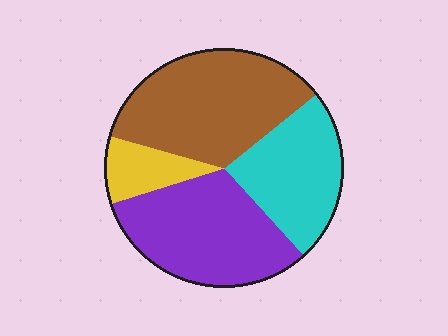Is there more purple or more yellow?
Purple.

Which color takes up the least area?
Yellow, at roughly 10%.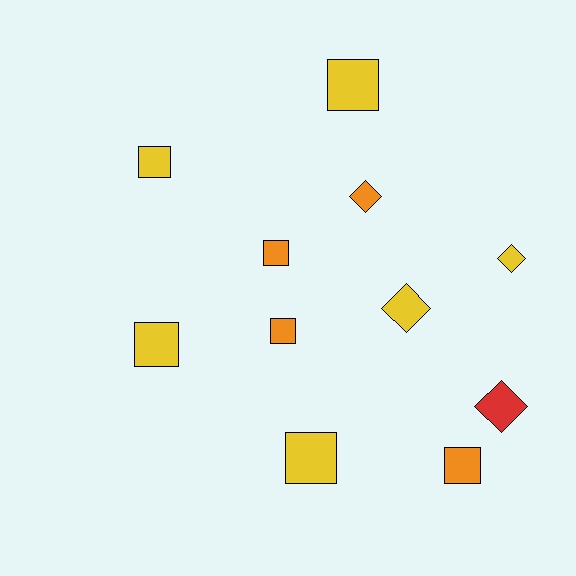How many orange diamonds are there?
There is 1 orange diamond.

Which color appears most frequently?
Yellow, with 6 objects.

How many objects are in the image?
There are 11 objects.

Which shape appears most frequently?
Square, with 7 objects.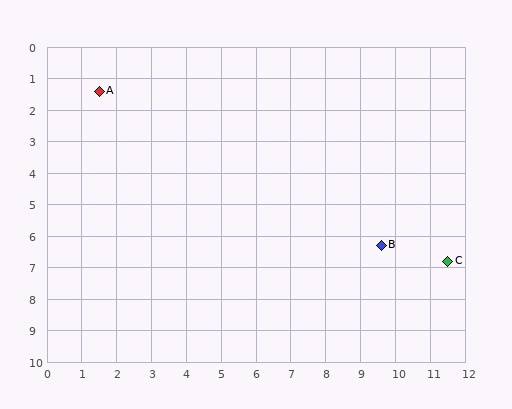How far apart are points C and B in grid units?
Points C and B are about 2.0 grid units apart.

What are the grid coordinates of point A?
Point A is at approximately (1.5, 1.4).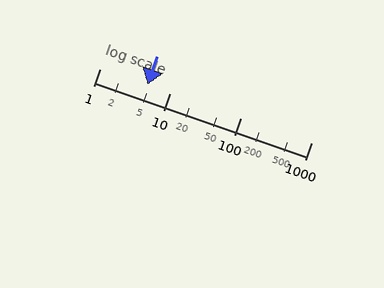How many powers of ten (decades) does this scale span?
The scale spans 3 decades, from 1 to 1000.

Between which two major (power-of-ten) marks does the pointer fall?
The pointer is between 1 and 10.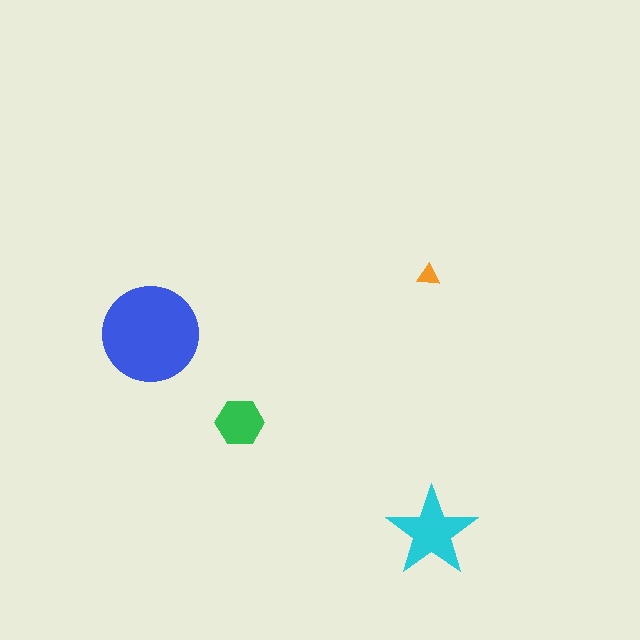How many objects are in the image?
There are 4 objects in the image.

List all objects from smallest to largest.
The orange triangle, the green hexagon, the cyan star, the blue circle.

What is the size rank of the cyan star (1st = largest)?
2nd.